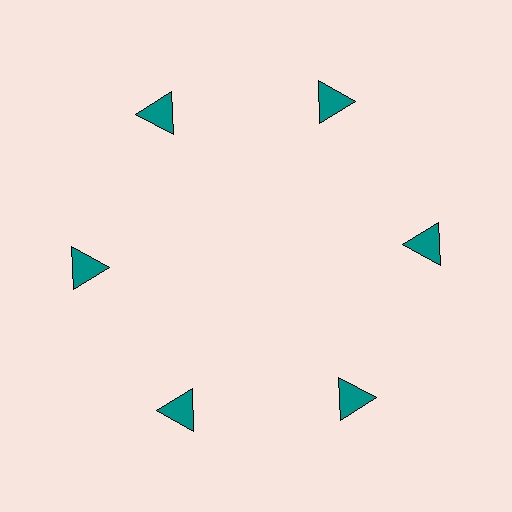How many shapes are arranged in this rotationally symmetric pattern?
There are 6 shapes, arranged in 6 groups of 1.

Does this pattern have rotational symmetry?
Yes, this pattern has 6-fold rotational symmetry. It looks the same after rotating 60 degrees around the center.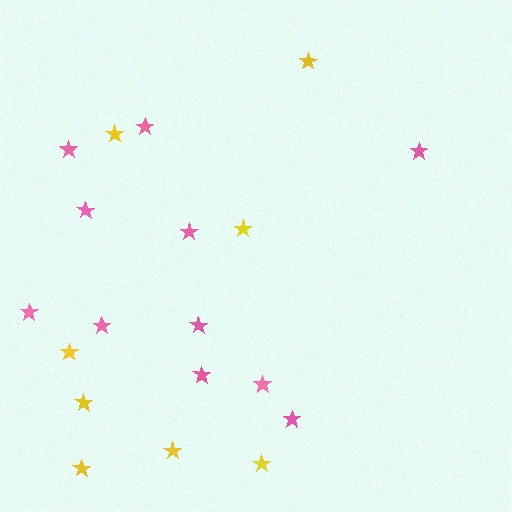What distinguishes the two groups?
There are 2 groups: one group of yellow stars (8) and one group of pink stars (11).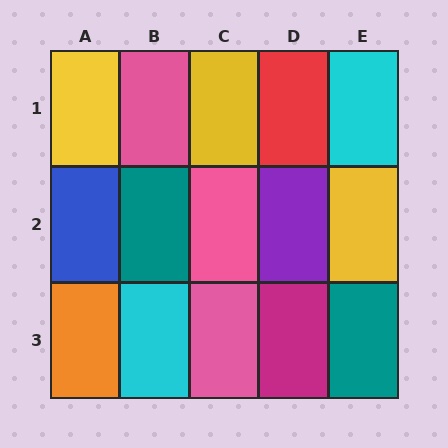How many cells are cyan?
2 cells are cyan.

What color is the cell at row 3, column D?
Magenta.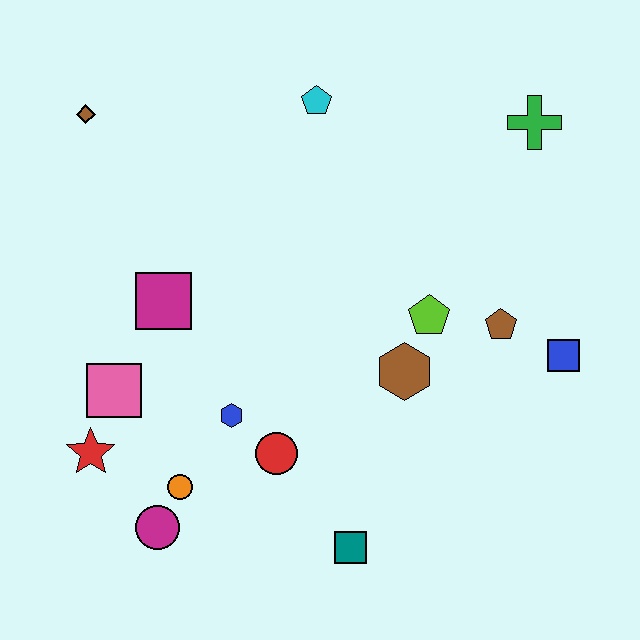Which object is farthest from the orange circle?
The green cross is farthest from the orange circle.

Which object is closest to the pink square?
The red star is closest to the pink square.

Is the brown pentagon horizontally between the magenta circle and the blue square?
Yes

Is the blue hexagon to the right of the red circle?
No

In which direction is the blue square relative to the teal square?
The blue square is to the right of the teal square.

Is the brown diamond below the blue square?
No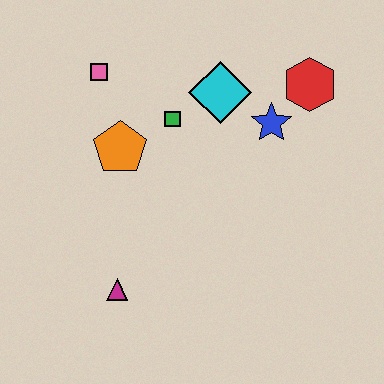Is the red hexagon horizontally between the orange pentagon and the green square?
No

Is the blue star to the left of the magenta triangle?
No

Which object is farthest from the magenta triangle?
The red hexagon is farthest from the magenta triangle.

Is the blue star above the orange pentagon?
Yes